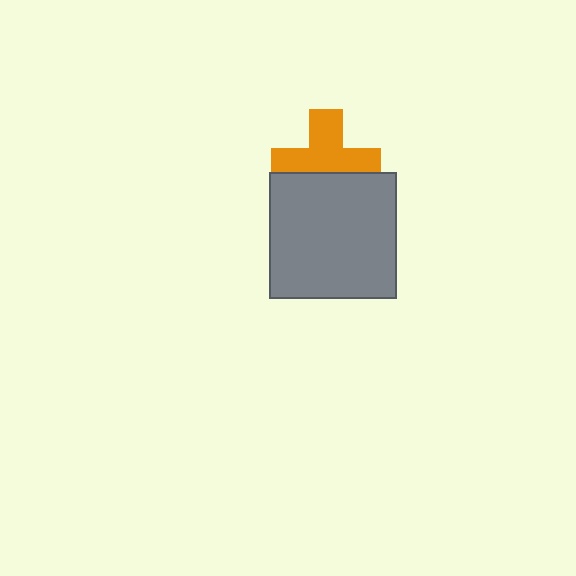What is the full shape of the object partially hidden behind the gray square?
The partially hidden object is an orange cross.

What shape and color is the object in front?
The object in front is a gray square.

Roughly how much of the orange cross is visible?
About half of it is visible (roughly 62%).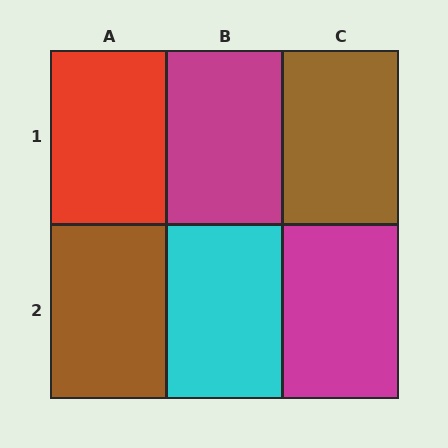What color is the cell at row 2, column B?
Cyan.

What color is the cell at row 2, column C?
Magenta.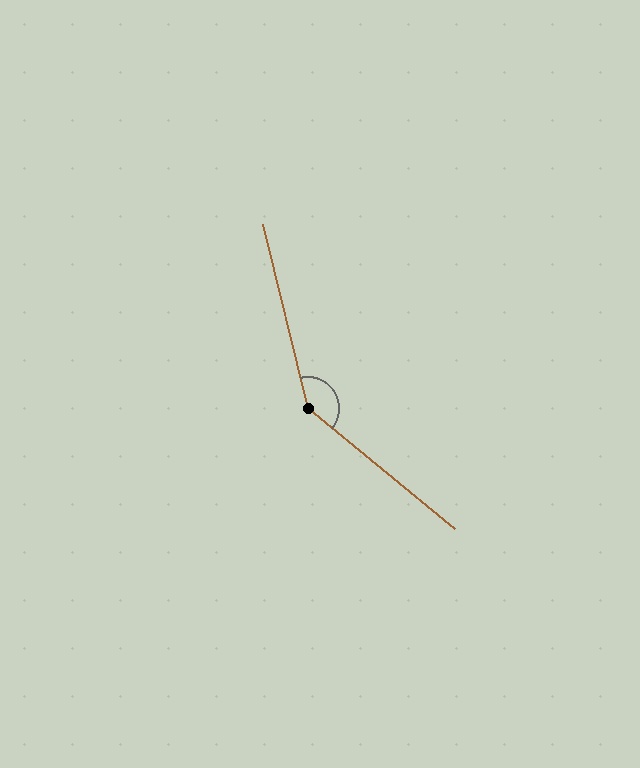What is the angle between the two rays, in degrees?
Approximately 143 degrees.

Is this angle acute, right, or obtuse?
It is obtuse.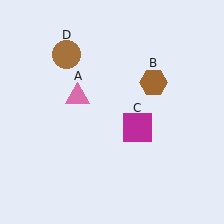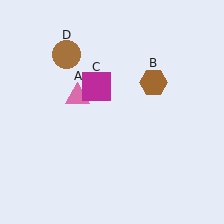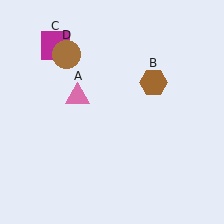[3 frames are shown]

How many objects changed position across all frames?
1 object changed position: magenta square (object C).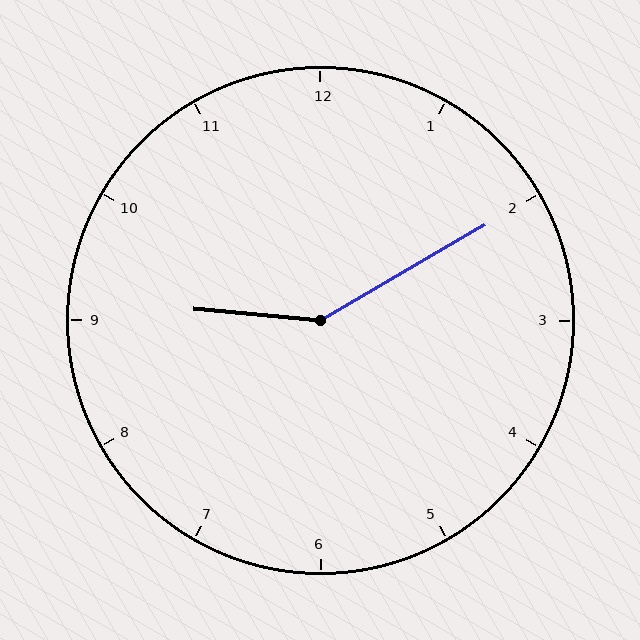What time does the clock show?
9:10.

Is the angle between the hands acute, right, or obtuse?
It is obtuse.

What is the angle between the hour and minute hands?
Approximately 145 degrees.